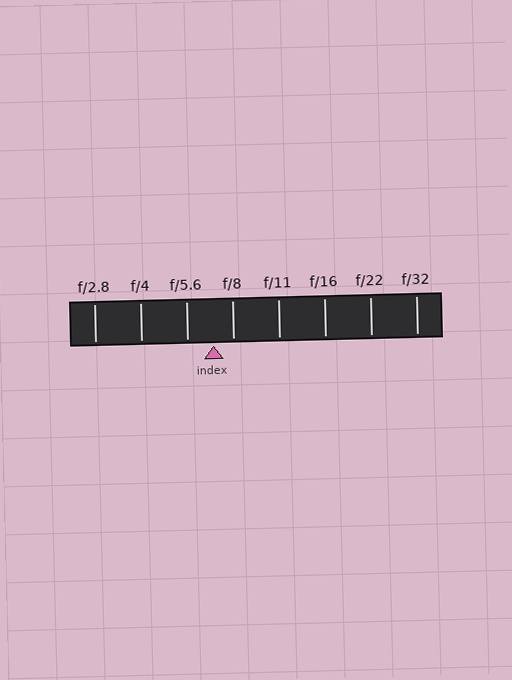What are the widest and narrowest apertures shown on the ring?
The widest aperture shown is f/2.8 and the narrowest is f/32.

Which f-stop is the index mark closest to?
The index mark is closest to f/8.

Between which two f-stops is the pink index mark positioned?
The index mark is between f/5.6 and f/8.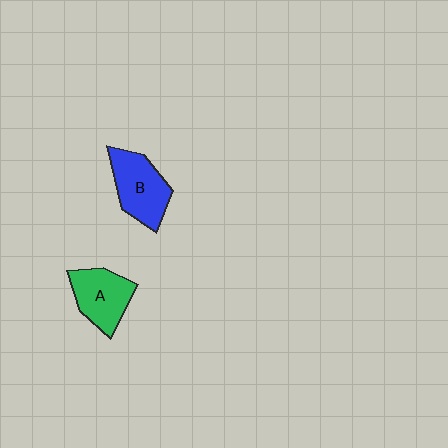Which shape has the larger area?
Shape B (blue).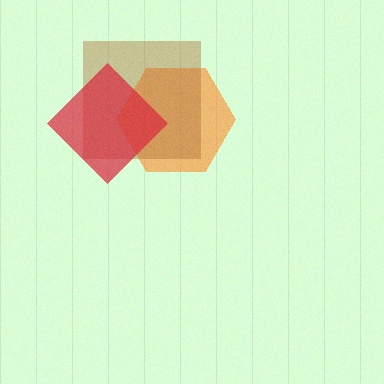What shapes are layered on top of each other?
The layered shapes are: an orange hexagon, a brown square, a red diamond.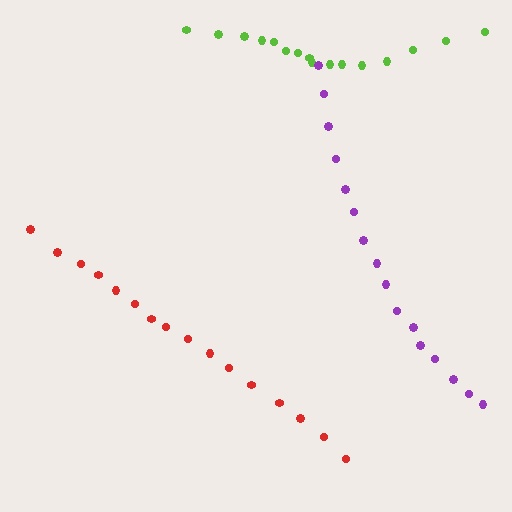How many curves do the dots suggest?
There are 3 distinct paths.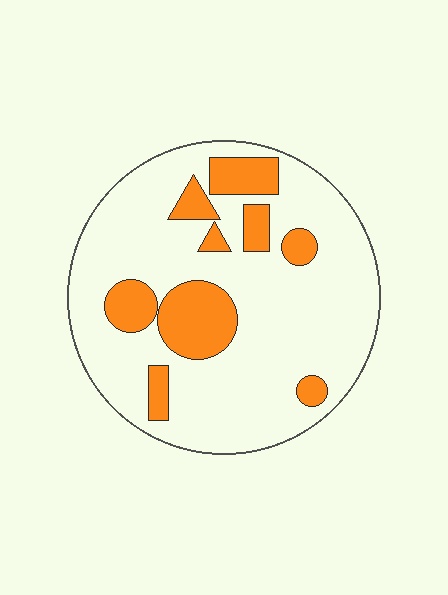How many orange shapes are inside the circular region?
9.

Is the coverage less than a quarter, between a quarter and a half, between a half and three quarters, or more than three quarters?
Less than a quarter.